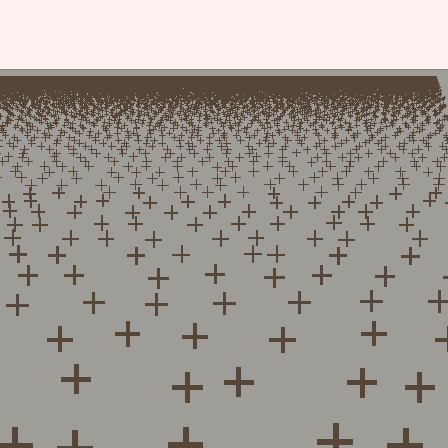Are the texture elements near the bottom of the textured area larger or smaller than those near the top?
Larger. Near the bottom, elements are closer to the viewer and appear at a bigger on-screen size.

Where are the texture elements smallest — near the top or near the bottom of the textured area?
Near the top.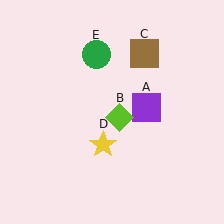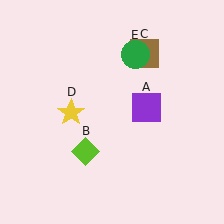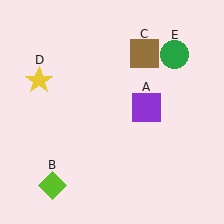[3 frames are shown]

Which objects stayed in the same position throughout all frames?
Purple square (object A) and brown square (object C) remained stationary.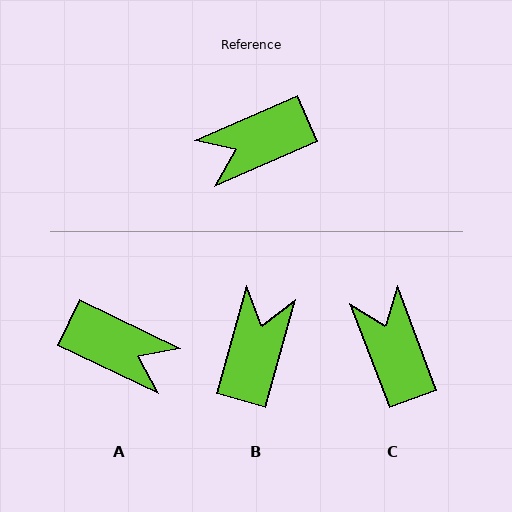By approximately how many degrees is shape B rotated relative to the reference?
Approximately 129 degrees clockwise.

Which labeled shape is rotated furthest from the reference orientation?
A, about 131 degrees away.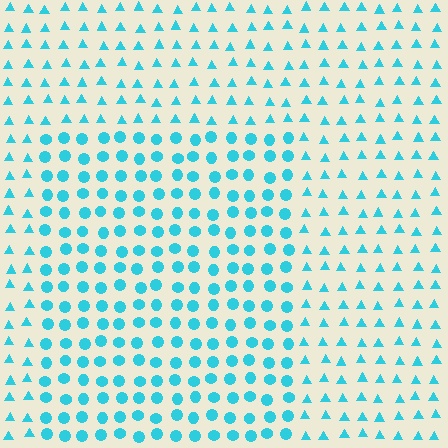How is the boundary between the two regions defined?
The boundary is defined by a change in element shape: circles inside vs. triangles outside. All elements share the same color and spacing.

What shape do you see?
I see a rectangle.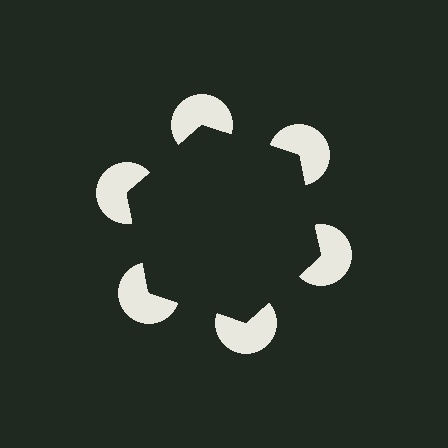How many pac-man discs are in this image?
There are 6 — one at each vertex of the illusory hexagon.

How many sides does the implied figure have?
6 sides.